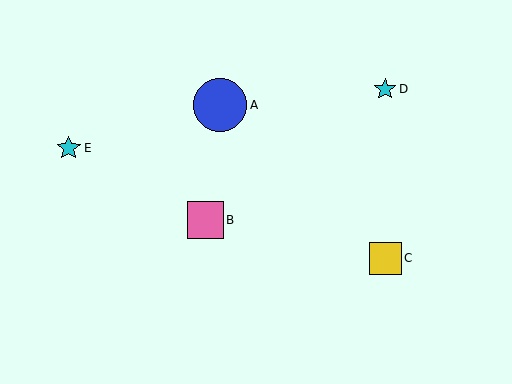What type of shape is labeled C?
Shape C is a yellow square.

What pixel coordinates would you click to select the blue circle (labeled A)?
Click at (220, 105) to select the blue circle A.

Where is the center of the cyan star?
The center of the cyan star is at (385, 89).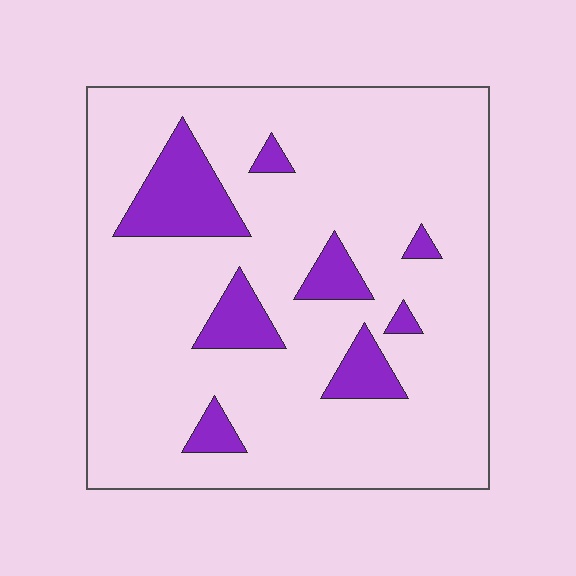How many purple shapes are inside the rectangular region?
8.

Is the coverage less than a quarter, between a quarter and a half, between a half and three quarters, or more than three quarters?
Less than a quarter.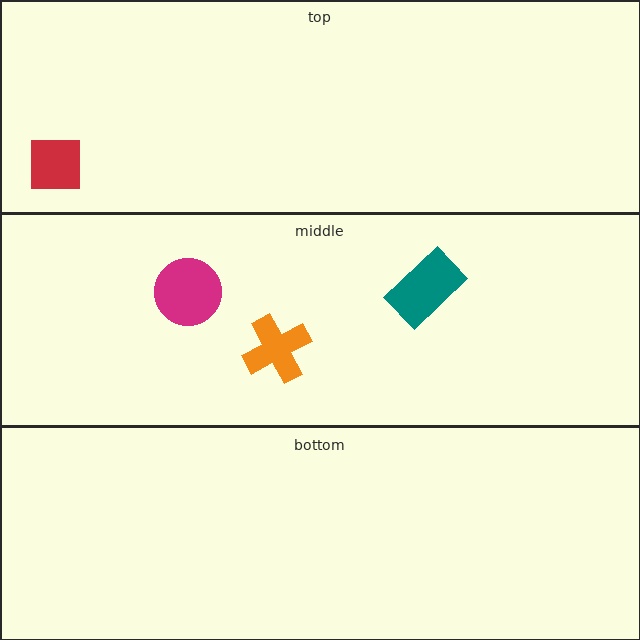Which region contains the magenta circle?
The middle region.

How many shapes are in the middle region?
3.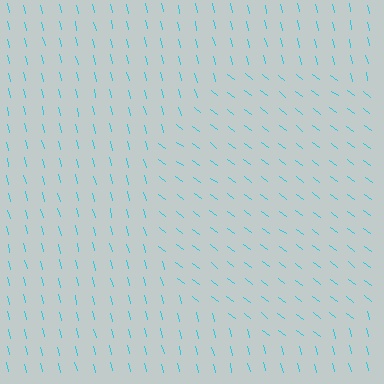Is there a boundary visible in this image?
Yes, there is a texture boundary formed by a change in line orientation.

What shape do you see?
I see a circle.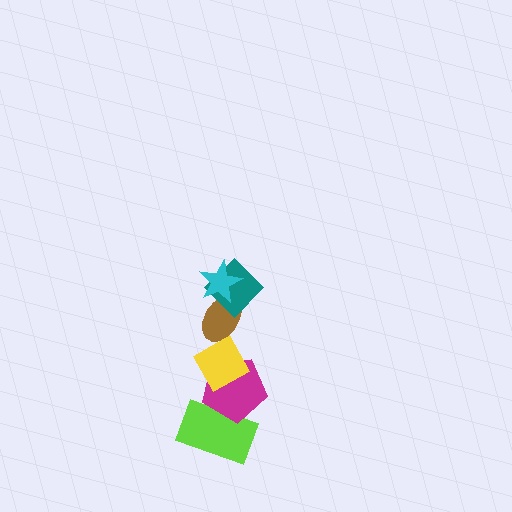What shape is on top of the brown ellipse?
The teal diamond is on top of the brown ellipse.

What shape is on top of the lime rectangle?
The magenta pentagon is on top of the lime rectangle.